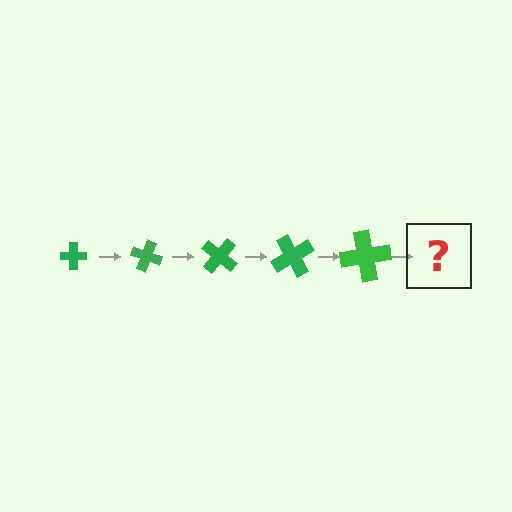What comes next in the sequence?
The next element should be a cross, larger than the previous one and rotated 100 degrees from the start.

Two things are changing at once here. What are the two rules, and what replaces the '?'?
The two rules are that the cross grows larger each step and it rotates 20 degrees each step. The '?' should be a cross, larger than the previous one and rotated 100 degrees from the start.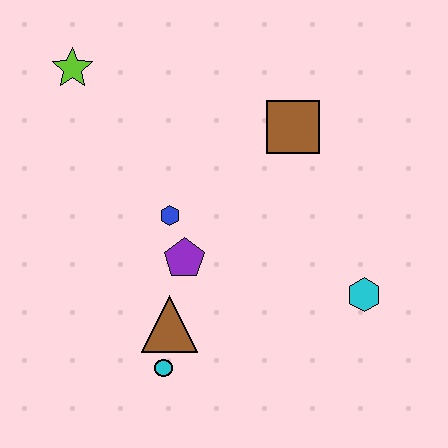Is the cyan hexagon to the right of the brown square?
Yes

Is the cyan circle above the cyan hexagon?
No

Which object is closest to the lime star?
The blue hexagon is closest to the lime star.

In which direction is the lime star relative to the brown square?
The lime star is to the left of the brown square.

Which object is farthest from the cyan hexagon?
The lime star is farthest from the cyan hexagon.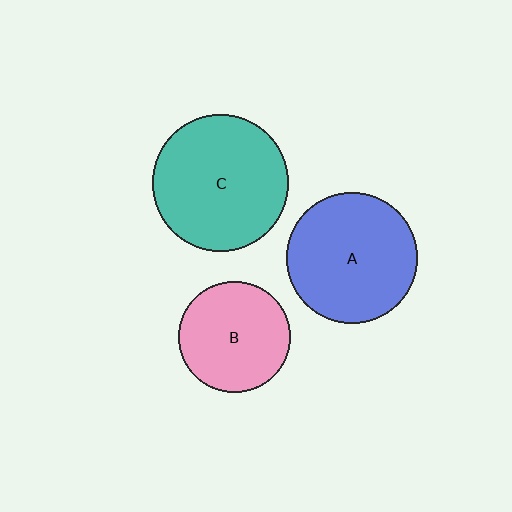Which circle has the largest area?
Circle C (teal).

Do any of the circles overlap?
No, none of the circles overlap.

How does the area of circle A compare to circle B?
Approximately 1.4 times.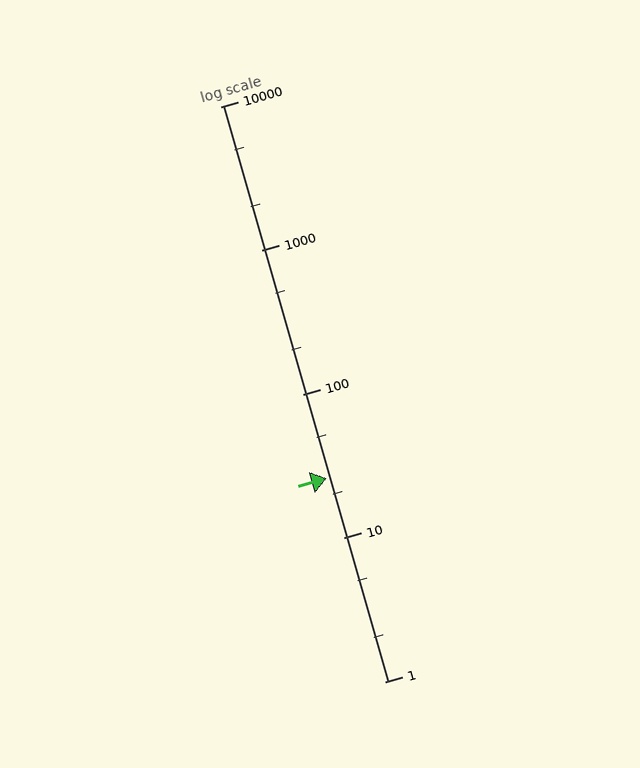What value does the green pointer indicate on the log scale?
The pointer indicates approximately 26.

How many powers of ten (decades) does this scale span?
The scale spans 4 decades, from 1 to 10000.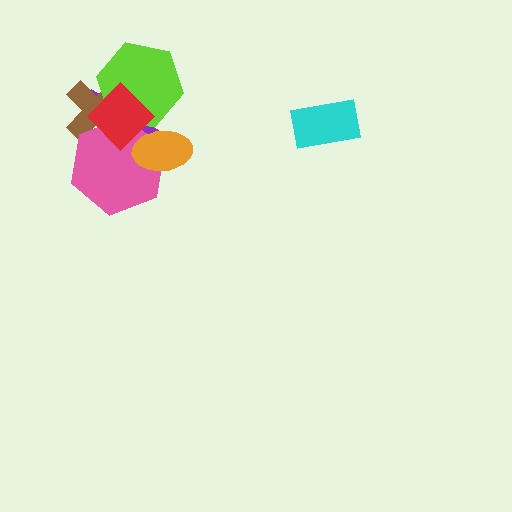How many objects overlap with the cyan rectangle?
0 objects overlap with the cyan rectangle.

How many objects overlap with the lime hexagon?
4 objects overlap with the lime hexagon.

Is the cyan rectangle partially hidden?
No, no other shape covers it.